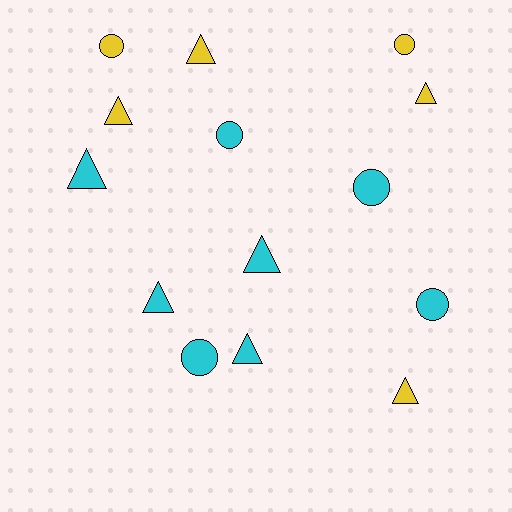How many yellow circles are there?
There are 2 yellow circles.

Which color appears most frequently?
Cyan, with 8 objects.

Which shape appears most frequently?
Triangle, with 8 objects.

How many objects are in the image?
There are 14 objects.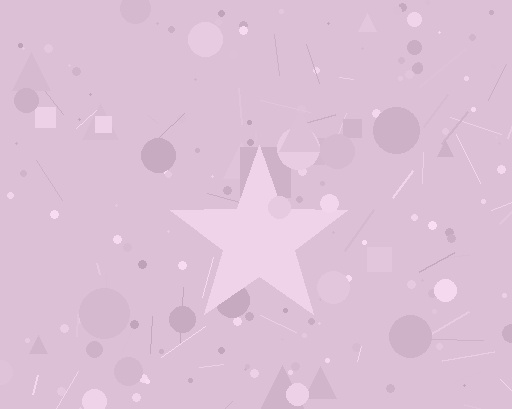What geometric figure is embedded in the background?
A star is embedded in the background.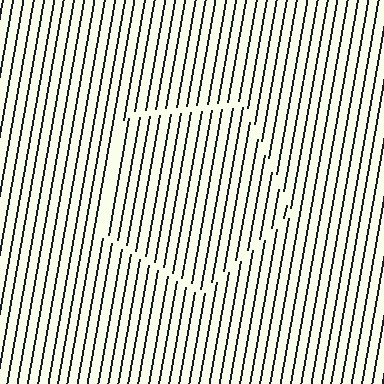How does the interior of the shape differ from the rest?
The interior of the shape contains the same grating, shifted by half a period — the contour is defined by the phase discontinuity where line-ends from the inner and outer gratings abut.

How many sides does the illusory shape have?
5 sides — the line-ends trace a pentagon.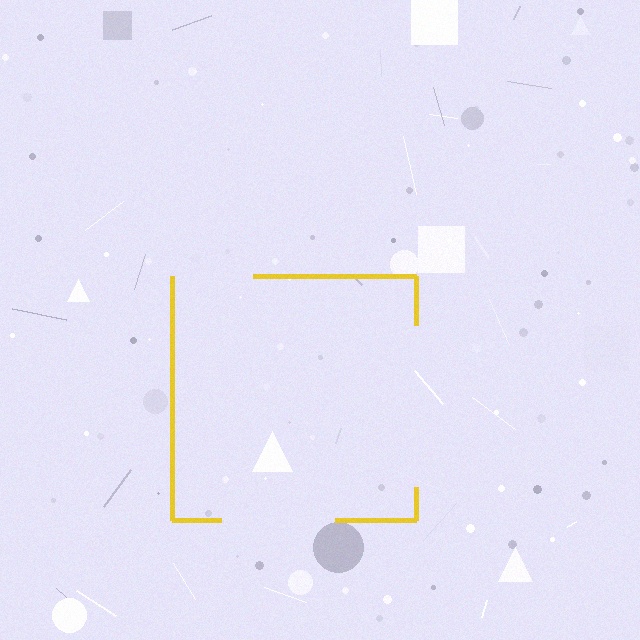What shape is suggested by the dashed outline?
The dashed outline suggests a square.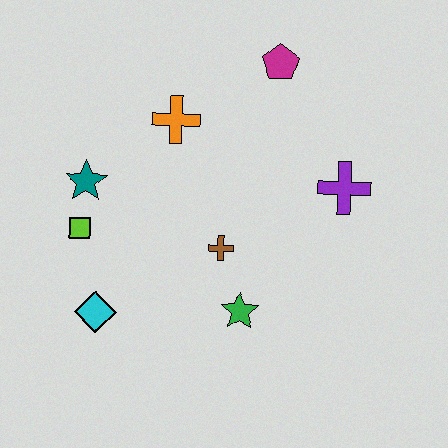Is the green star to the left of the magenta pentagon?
Yes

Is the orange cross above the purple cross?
Yes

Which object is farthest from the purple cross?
The cyan diamond is farthest from the purple cross.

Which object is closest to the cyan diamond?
The lime square is closest to the cyan diamond.